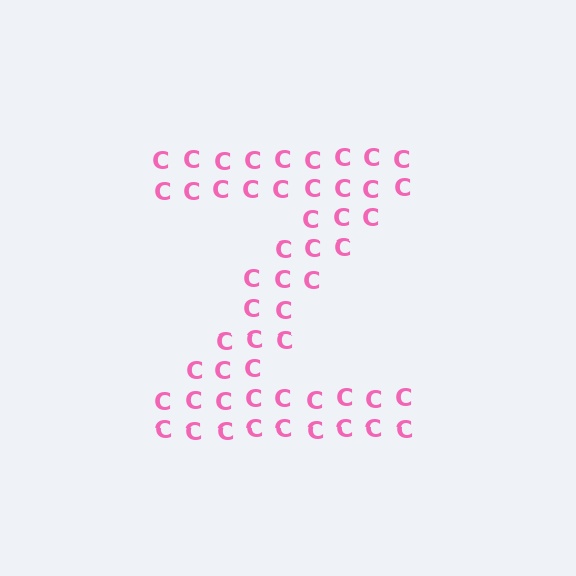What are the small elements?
The small elements are letter C's.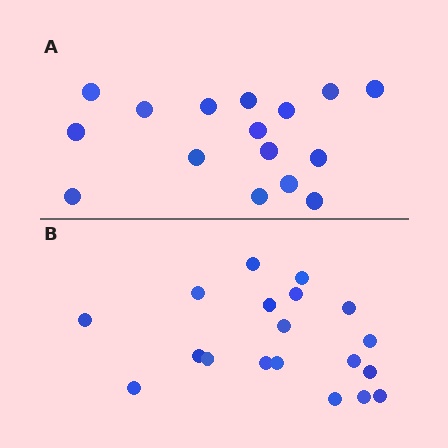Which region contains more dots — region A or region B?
Region B (the bottom region) has more dots.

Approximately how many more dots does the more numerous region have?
Region B has just a few more — roughly 2 or 3 more dots than region A.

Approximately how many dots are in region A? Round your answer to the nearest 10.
About 20 dots. (The exact count is 16, which rounds to 20.)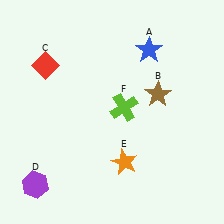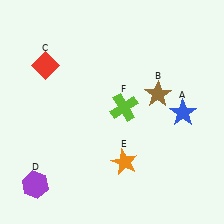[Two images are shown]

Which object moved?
The blue star (A) moved down.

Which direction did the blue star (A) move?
The blue star (A) moved down.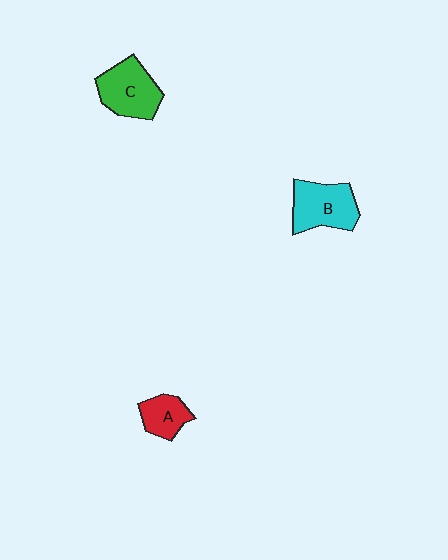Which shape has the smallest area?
Shape A (red).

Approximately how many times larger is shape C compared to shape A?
Approximately 1.7 times.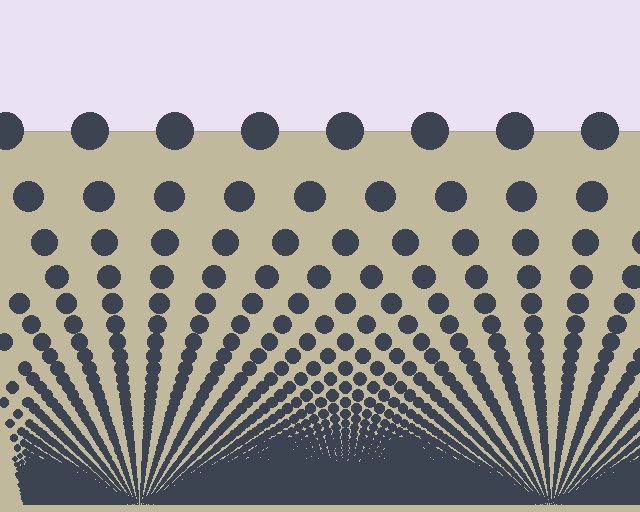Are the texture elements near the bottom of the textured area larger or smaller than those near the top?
Smaller. The gradient is inverted — elements near the bottom are smaller and denser.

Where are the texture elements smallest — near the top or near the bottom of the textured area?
Near the bottom.